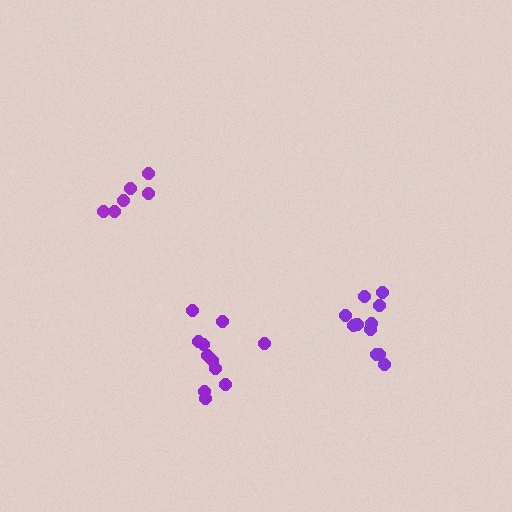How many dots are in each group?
Group 1: 6 dots, Group 2: 11 dots, Group 3: 11 dots (28 total).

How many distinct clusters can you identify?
There are 3 distinct clusters.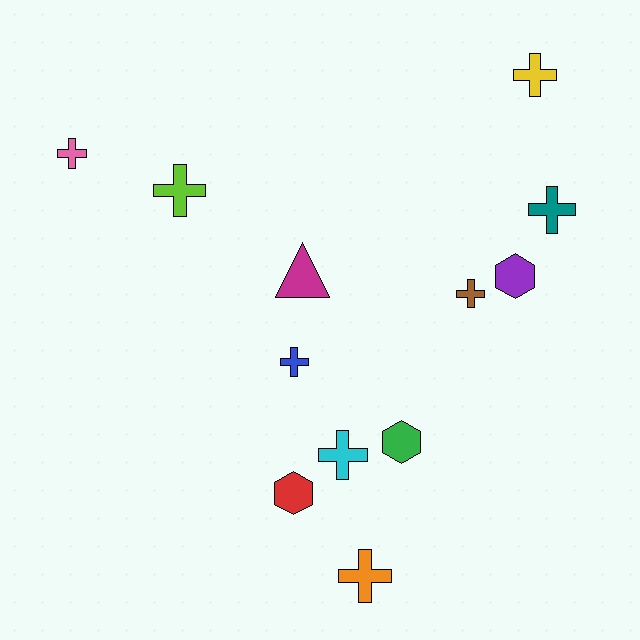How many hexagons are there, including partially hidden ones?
There are 3 hexagons.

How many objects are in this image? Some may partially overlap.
There are 12 objects.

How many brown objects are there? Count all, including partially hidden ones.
There is 1 brown object.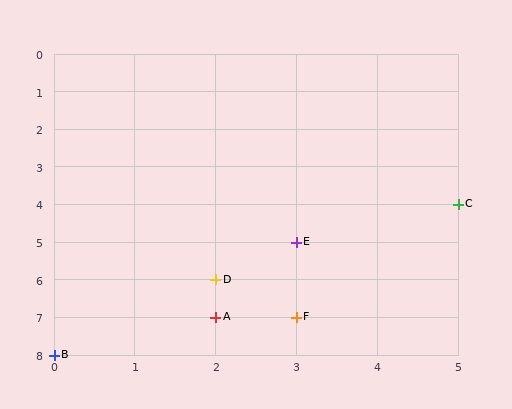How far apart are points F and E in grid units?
Points F and E are 2 rows apart.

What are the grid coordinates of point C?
Point C is at grid coordinates (5, 4).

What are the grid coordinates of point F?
Point F is at grid coordinates (3, 7).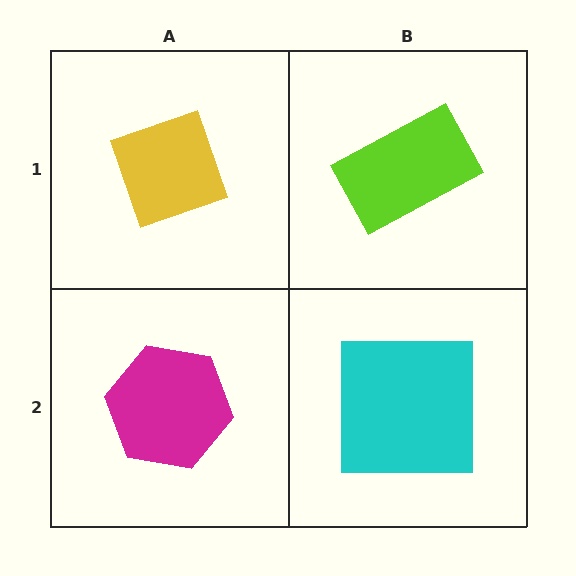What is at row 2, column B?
A cyan square.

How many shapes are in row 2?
2 shapes.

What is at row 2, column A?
A magenta hexagon.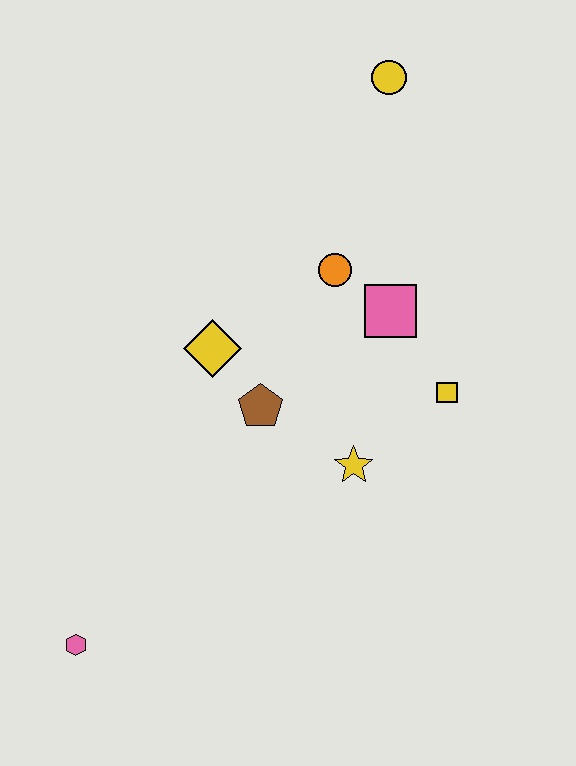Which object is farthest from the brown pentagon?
The yellow circle is farthest from the brown pentagon.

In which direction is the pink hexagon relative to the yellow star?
The pink hexagon is to the left of the yellow star.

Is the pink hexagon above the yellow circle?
No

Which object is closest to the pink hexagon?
The brown pentagon is closest to the pink hexagon.